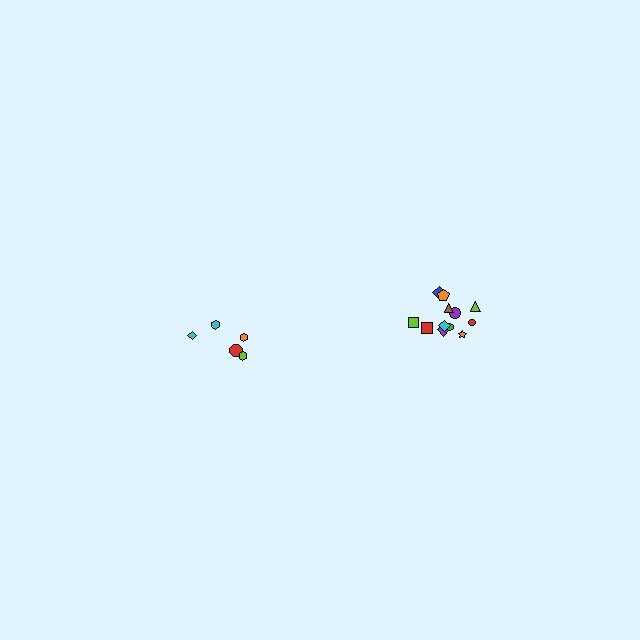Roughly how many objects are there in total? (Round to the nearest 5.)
Roughly 15 objects in total.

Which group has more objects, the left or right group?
The right group.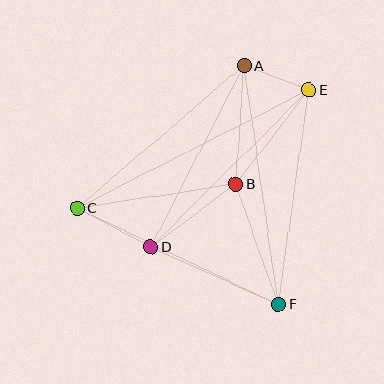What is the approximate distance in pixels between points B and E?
The distance between B and E is approximately 119 pixels.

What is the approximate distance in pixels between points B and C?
The distance between B and C is approximately 161 pixels.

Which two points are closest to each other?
Points A and E are closest to each other.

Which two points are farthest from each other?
Points C and E are farthest from each other.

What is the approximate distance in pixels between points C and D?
The distance between C and D is approximately 84 pixels.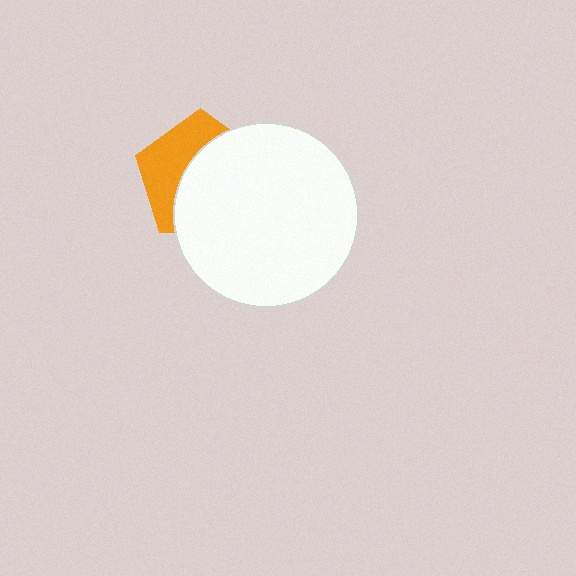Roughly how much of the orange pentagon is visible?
A small part of it is visible (roughly 40%).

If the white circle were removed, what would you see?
You would see the complete orange pentagon.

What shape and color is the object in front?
The object in front is a white circle.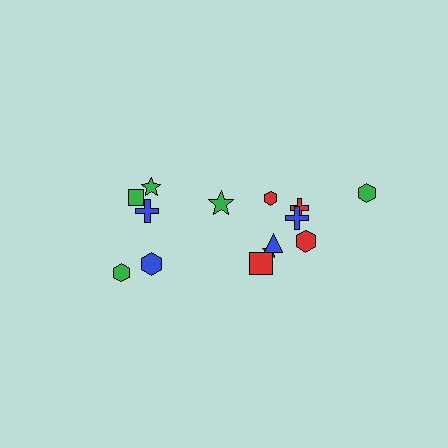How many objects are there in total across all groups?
There are 14 objects.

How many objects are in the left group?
There are 6 objects.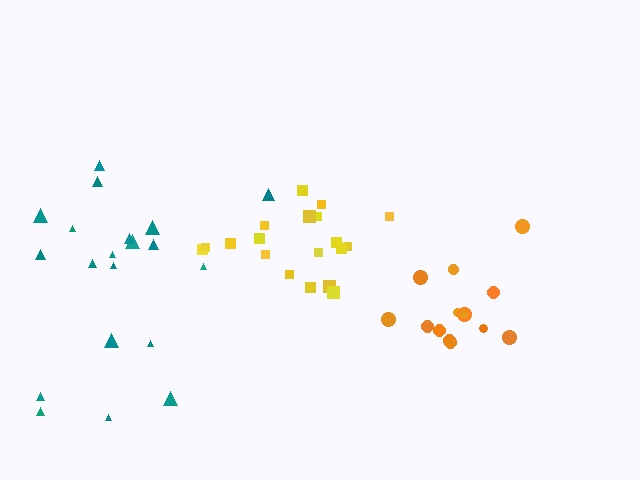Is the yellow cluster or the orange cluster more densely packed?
Yellow.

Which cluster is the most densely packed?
Yellow.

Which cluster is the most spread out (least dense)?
Teal.